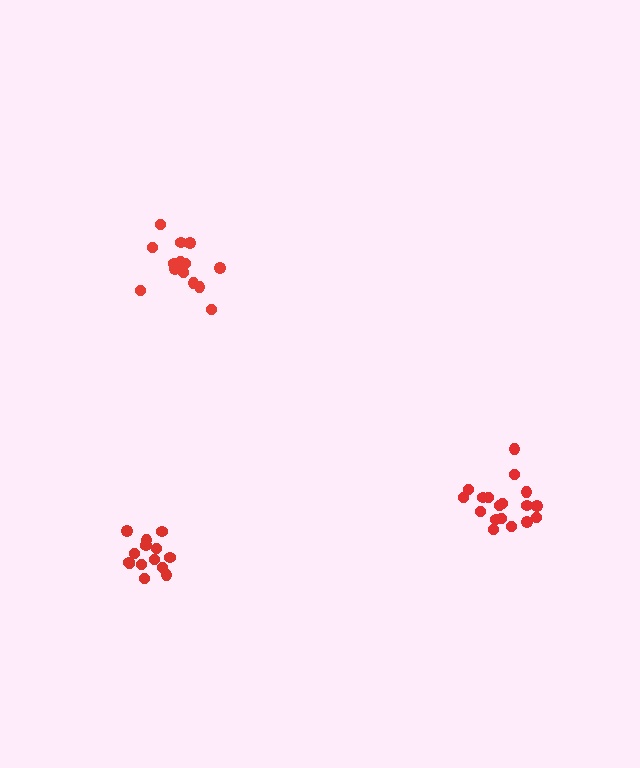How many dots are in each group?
Group 1: 14 dots, Group 2: 14 dots, Group 3: 18 dots (46 total).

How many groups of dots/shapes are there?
There are 3 groups.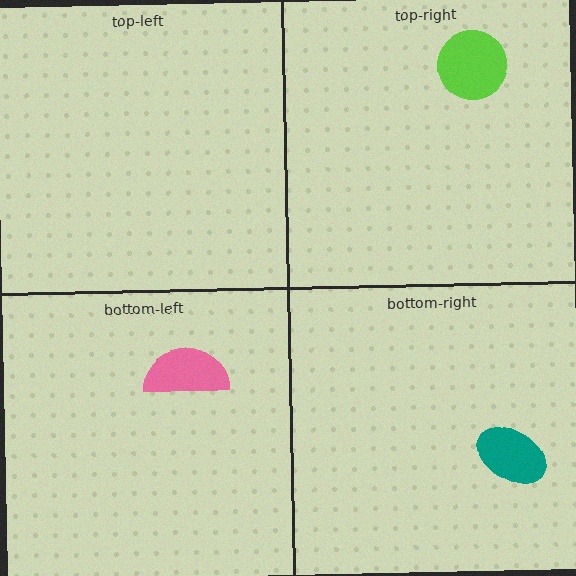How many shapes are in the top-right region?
1.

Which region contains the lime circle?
The top-right region.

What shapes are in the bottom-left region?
The pink semicircle.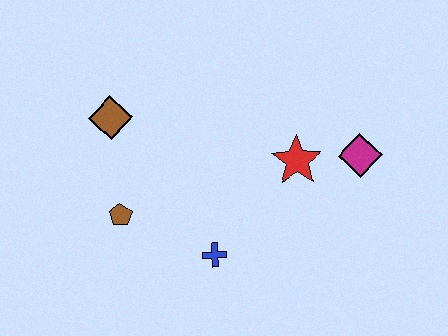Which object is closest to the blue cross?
The brown pentagon is closest to the blue cross.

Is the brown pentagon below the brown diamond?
Yes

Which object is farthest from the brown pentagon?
The magenta diamond is farthest from the brown pentagon.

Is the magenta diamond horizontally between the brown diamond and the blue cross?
No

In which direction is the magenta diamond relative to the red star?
The magenta diamond is to the right of the red star.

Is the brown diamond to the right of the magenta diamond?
No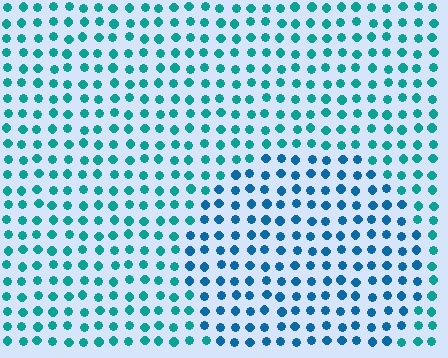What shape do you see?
I see a circle.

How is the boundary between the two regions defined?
The boundary is defined purely by a slight shift in hue (about 28 degrees). Spacing, size, and orientation are identical on both sides.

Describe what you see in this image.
The image is filled with small teal elements in a uniform arrangement. A circle-shaped region is visible where the elements are tinted to a slightly different hue, forming a subtle color boundary.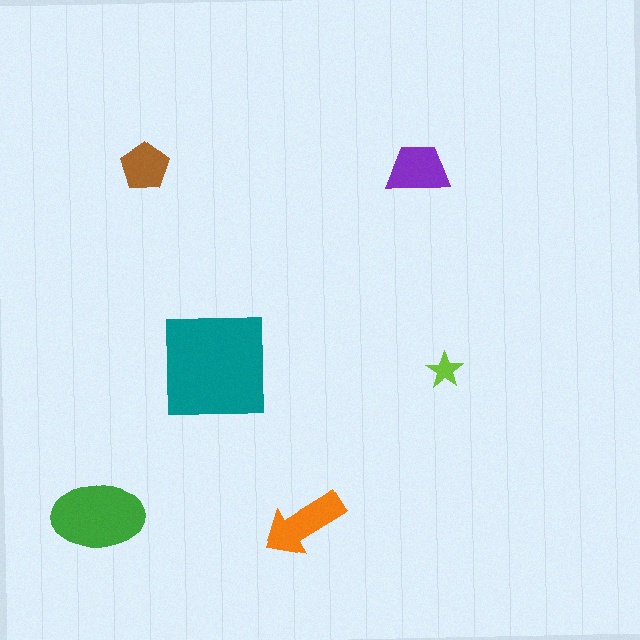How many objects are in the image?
There are 6 objects in the image.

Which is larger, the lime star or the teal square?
The teal square.